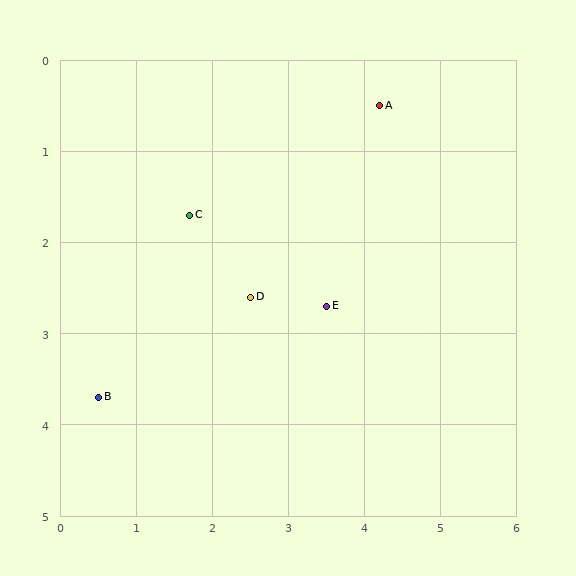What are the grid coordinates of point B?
Point B is at approximately (0.5, 3.7).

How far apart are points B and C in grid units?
Points B and C are about 2.3 grid units apart.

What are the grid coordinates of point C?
Point C is at approximately (1.7, 1.7).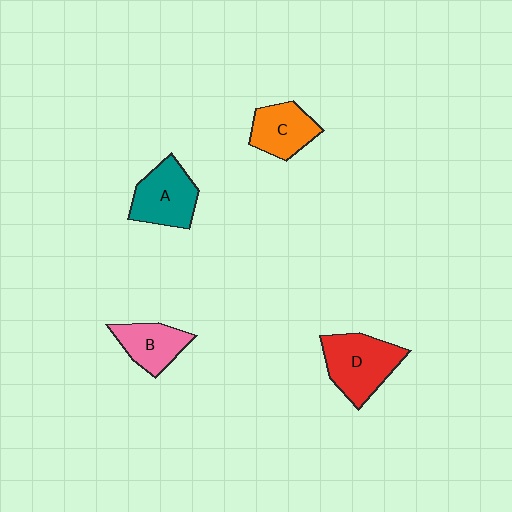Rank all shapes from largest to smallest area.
From largest to smallest: D (red), A (teal), C (orange), B (pink).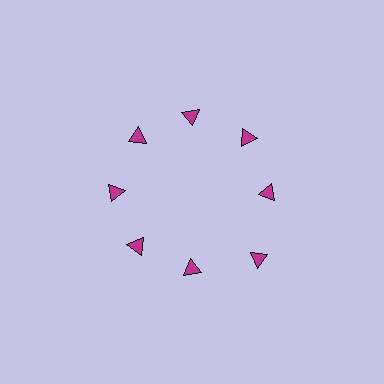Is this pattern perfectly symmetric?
No. The 8 magenta triangles are arranged in a ring, but one element near the 4 o'clock position is pushed outward from the center, breaking the 8-fold rotational symmetry.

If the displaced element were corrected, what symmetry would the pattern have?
It would have 8-fold rotational symmetry — the pattern would map onto itself every 45 degrees.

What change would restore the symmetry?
The symmetry would be restored by moving it inward, back onto the ring so that all 8 triangles sit at equal angles and equal distance from the center.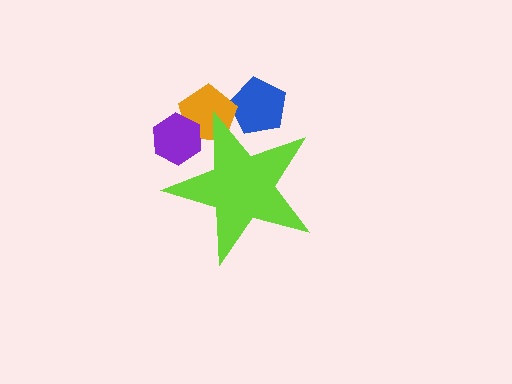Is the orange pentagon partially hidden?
Yes, the orange pentagon is partially hidden behind the lime star.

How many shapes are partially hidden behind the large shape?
3 shapes are partially hidden.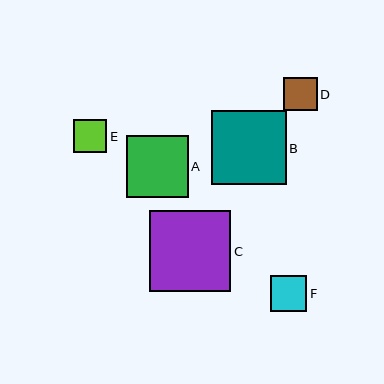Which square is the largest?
Square C is the largest with a size of approximately 82 pixels.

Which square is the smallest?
Square D is the smallest with a size of approximately 34 pixels.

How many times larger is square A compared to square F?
Square A is approximately 1.7 times the size of square F.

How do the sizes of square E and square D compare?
Square E and square D are approximately the same size.